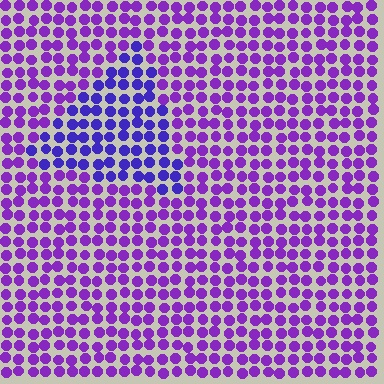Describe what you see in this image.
The image is filled with small purple elements in a uniform arrangement. A triangle-shaped region is visible where the elements are tinted to a slightly different hue, forming a subtle color boundary.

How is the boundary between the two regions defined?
The boundary is defined purely by a slight shift in hue (about 29 degrees). Spacing, size, and orientation are identical on both sides.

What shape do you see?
I see a triangle.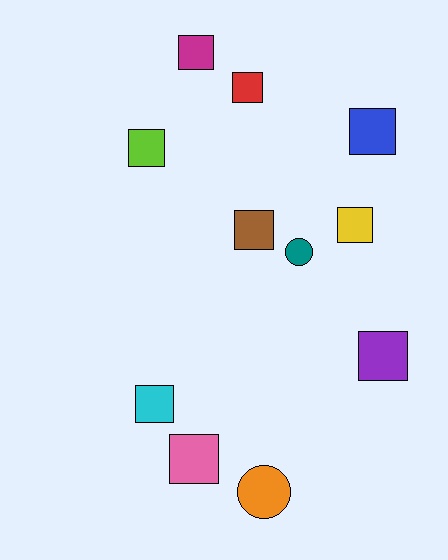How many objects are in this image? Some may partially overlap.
There are 11 objects.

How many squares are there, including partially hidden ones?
There are 9 squares.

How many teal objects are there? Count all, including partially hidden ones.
There is 1 teal object.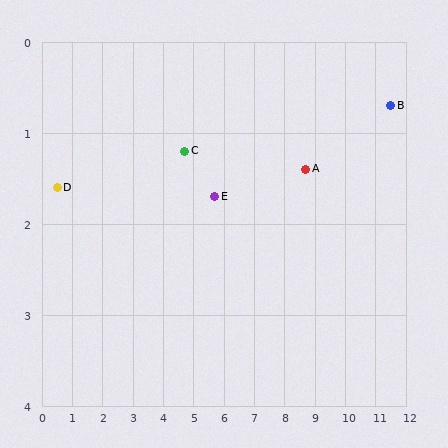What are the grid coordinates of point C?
Point C is at approximately (4.7, 1.2).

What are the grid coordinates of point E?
Point E is at approximately (5.7, 1.7).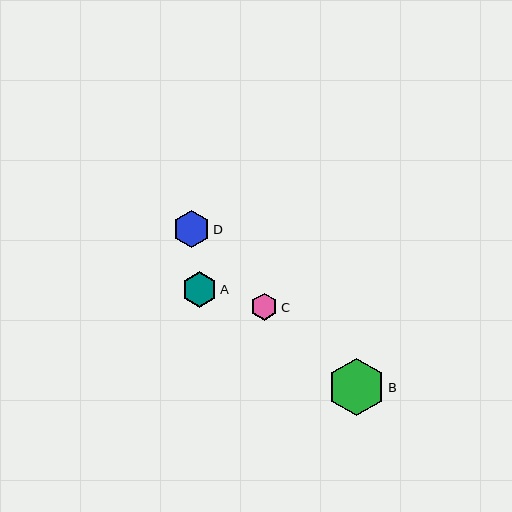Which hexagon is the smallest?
Hexagon C is the smallest with a size of approximately 27 pixels.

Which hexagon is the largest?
Hexagon B is the largest with a size of approximately 57 pixels.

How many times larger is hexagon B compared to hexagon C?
Hexagon B is approximately 2.1 times the size of hexagon C.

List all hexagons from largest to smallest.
From largest to smallest: B, D, A, C.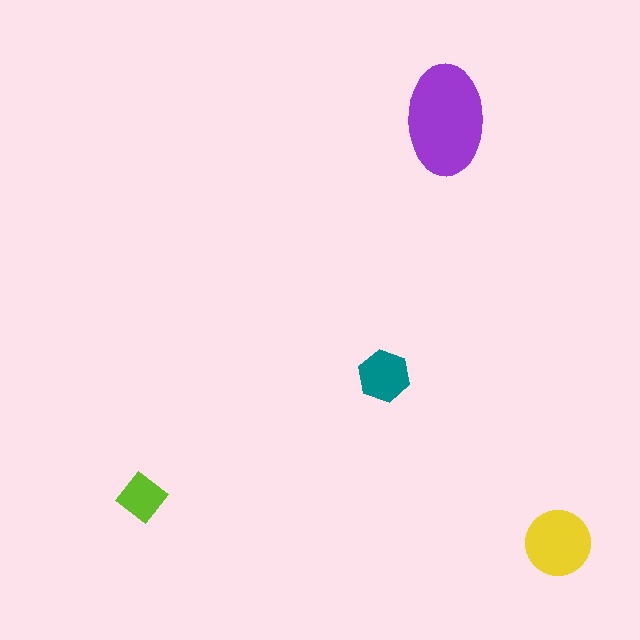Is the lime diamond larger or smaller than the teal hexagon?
Smaller.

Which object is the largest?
The purple ellipse.